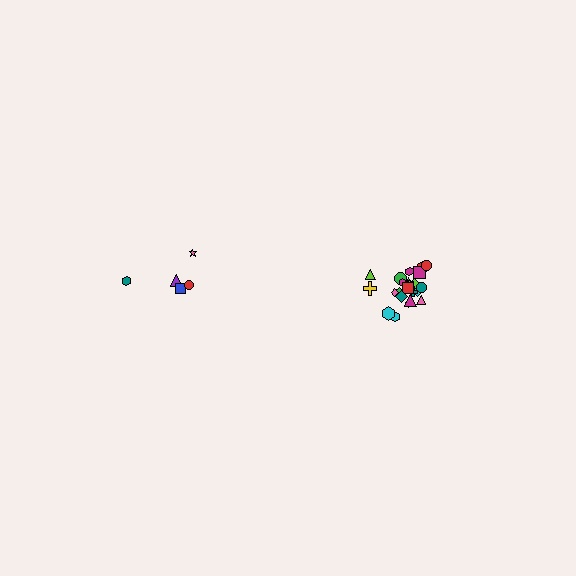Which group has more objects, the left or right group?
The right group.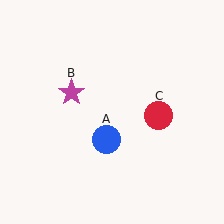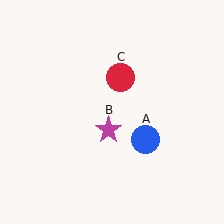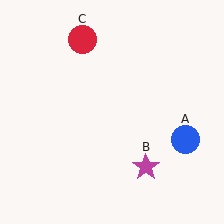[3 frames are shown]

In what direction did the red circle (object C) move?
The red circle (object C) moved up and to the left.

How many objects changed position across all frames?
3 objects changed position: blue circle (object A), magenta star (object B), red circle (object C).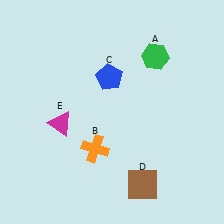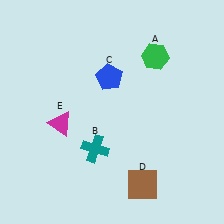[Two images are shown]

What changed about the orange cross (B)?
In Image 1, B is orange. In Image 2, it changed to teal.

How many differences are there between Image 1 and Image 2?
There is 1 difference between the two images.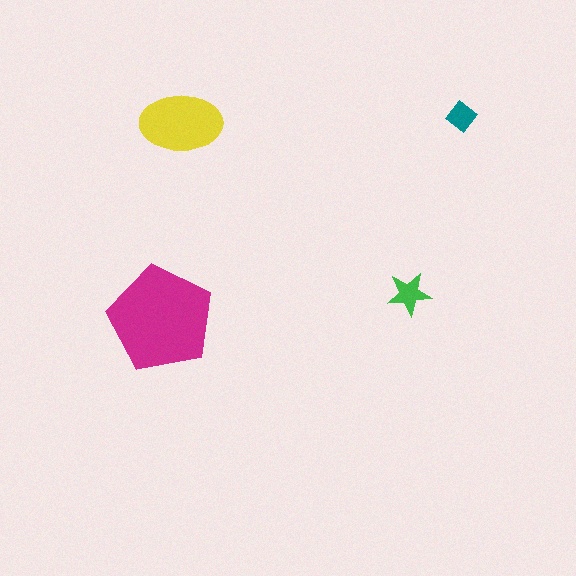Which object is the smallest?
The teal diamond.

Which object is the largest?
The magenta pentagon.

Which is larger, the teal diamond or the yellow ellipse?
The yellow ellipse.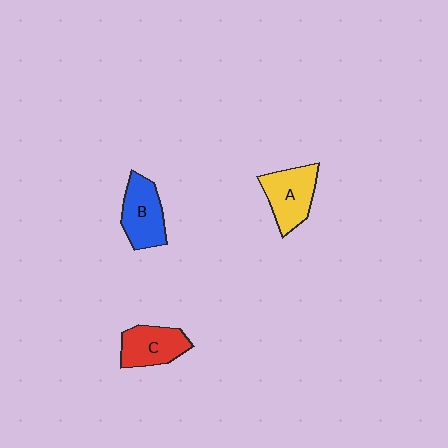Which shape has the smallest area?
Shape C (red).